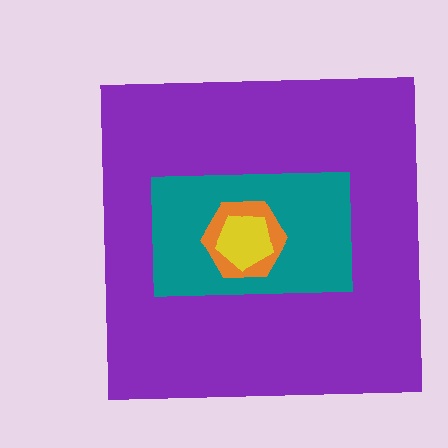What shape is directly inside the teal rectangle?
The orange hexagon.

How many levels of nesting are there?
4.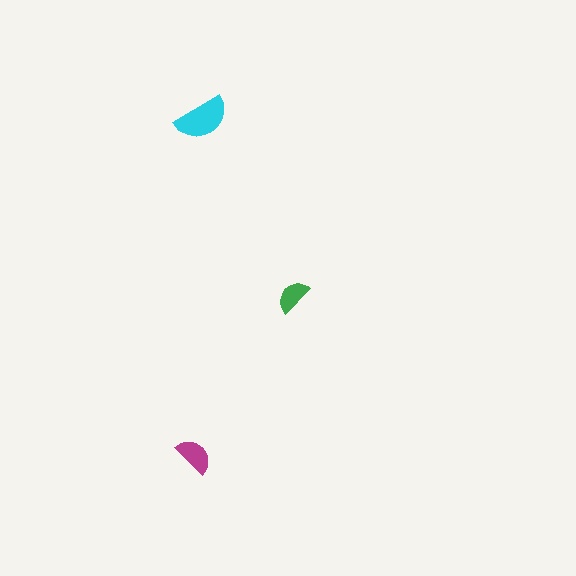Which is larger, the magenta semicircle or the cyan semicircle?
The cyan one.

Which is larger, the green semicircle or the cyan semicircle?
The cyan one.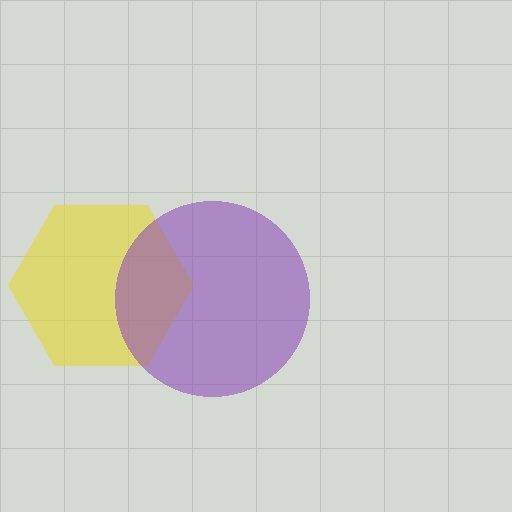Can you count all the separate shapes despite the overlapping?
Yes, there are 2 separate shapes.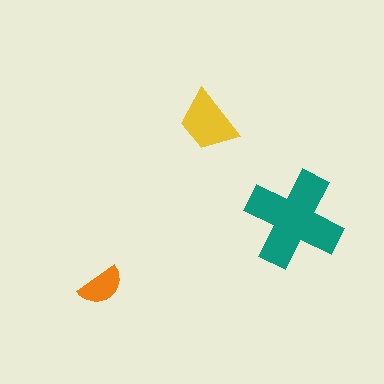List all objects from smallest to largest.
The orange semicircle, the yellow trapezoid, the teal cross.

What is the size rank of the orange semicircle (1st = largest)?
3rd.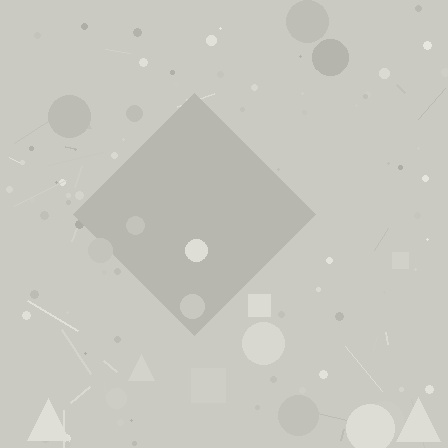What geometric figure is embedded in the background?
A diamond is embedded in the background.